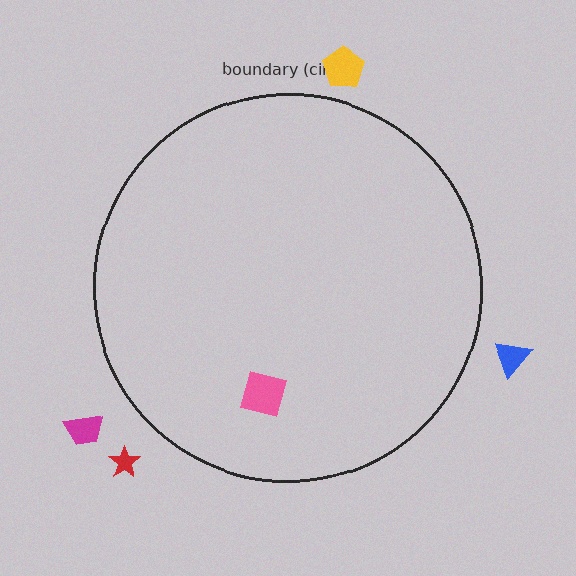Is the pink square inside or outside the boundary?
Inside.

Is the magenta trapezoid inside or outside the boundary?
Outside.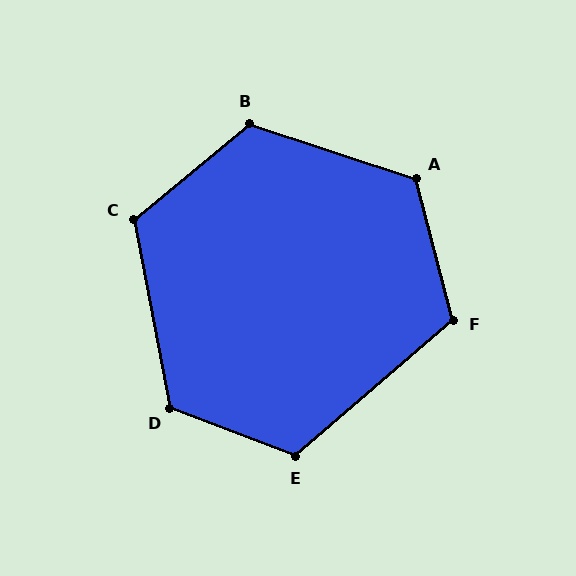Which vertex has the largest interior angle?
A, at approximately 123 degrees.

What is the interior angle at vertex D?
Approximately 122 degrees (obtuse).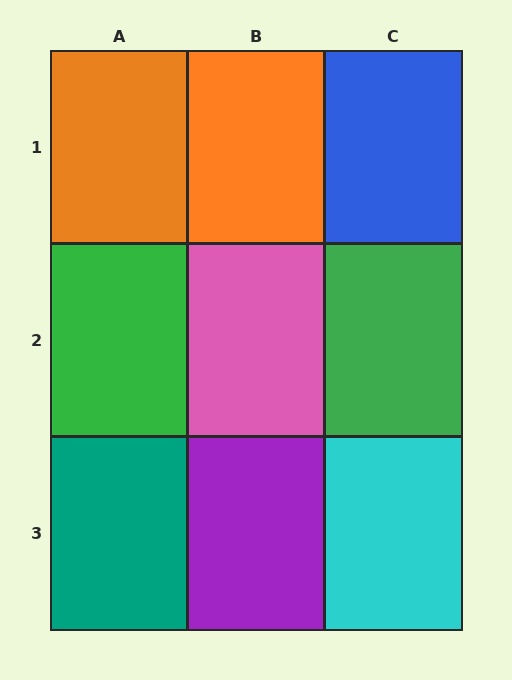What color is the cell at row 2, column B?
Pink.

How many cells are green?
2 cells are green.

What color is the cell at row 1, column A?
Orange.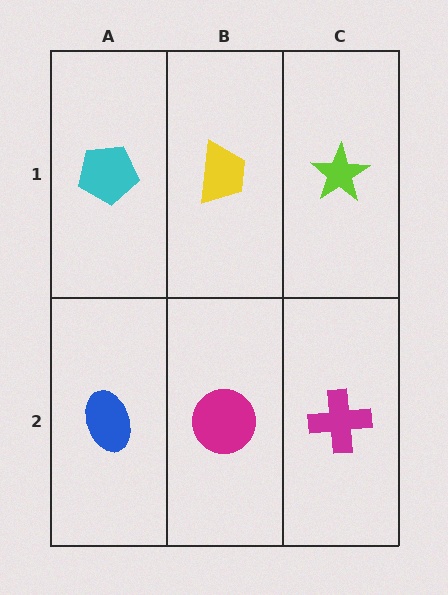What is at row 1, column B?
A yellow trapezoid.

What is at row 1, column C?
A lime star.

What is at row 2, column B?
A magenta circle.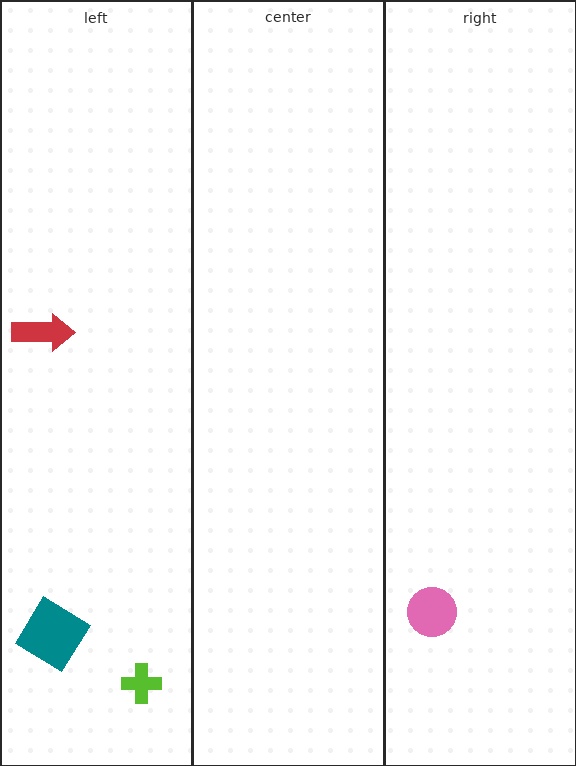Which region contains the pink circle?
The right region.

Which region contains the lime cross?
The left region.